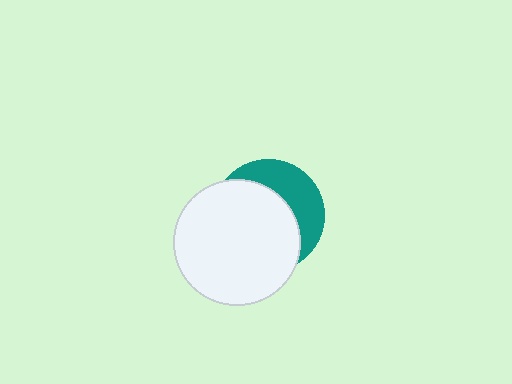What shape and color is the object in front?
The object in front is a white circle.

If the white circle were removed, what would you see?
You would see the complete teal circle.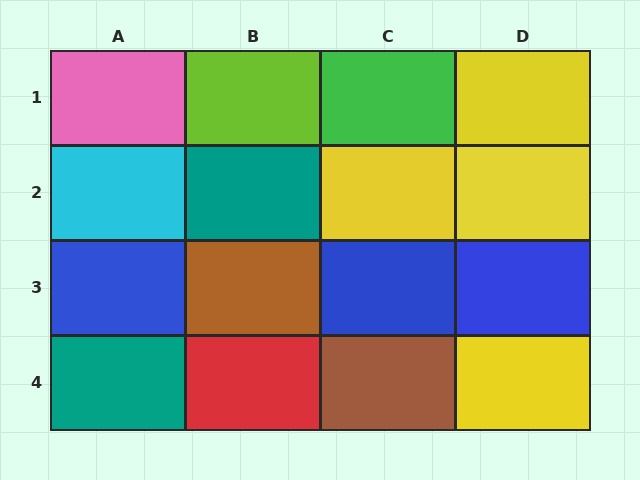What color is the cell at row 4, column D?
Yellow.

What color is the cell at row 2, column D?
Yellow.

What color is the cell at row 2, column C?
Yellow.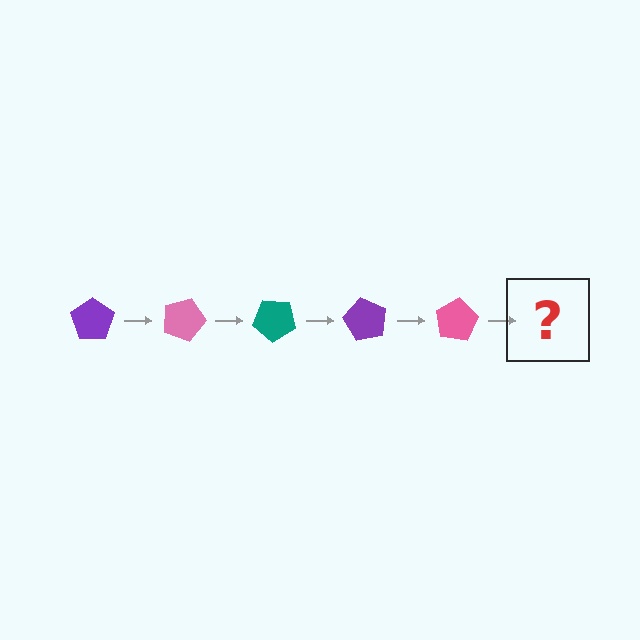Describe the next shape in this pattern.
It should be a teal pentagon, rotated 100 degrees from the start.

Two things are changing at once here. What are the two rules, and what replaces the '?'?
The two rules are that it rotates 20 degrees each step and the color cycles through purple, pink, and teal. The '?' should be a teal pentagon, rotated 100 degrees from the start.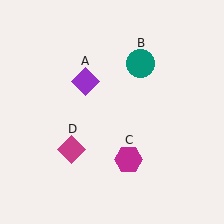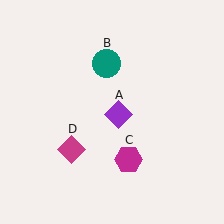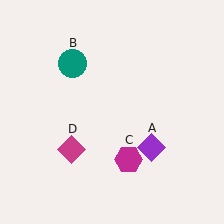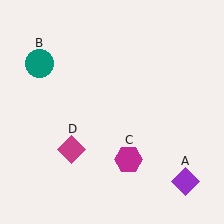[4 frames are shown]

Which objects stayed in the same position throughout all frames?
Magenta hexagon (object C) and magenta diamond (object D) remained stationary.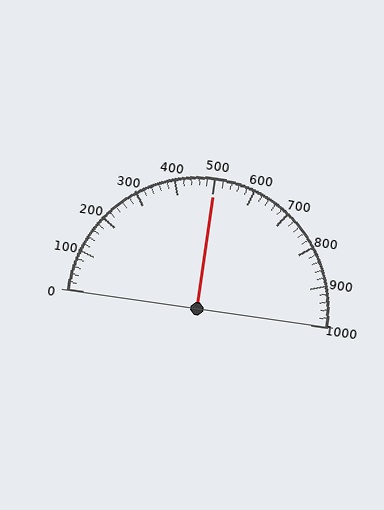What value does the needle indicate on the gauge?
The needle indicates approximately 500.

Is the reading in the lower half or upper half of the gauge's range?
The reading is in the upper half of the range (0 to 1000).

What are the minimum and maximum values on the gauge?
The gauge ranges from 0 to 1000.